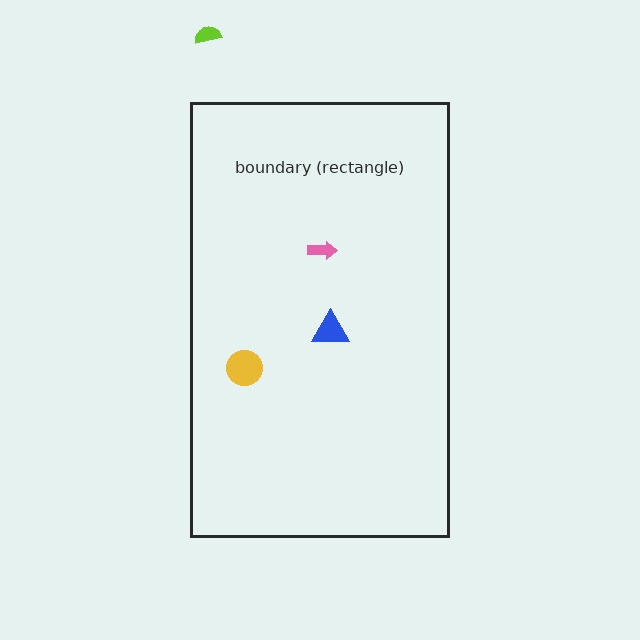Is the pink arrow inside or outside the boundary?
Inside.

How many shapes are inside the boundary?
3 inside, 1 outside.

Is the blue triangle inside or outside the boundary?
Inside.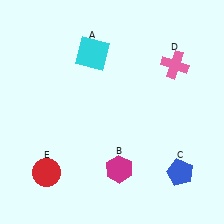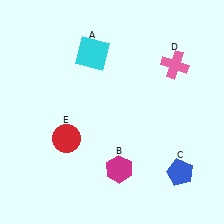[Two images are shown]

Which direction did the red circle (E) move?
The red circle (E) moved up.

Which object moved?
The red circle (E) moved up.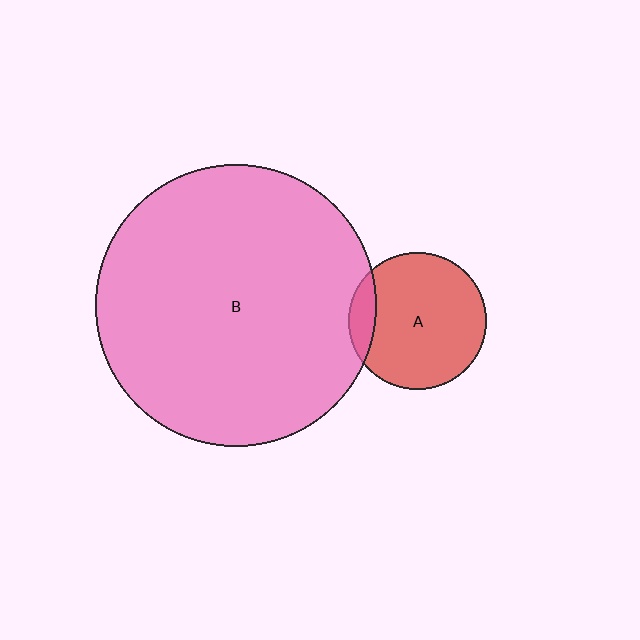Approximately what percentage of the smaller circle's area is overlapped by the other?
Approximately 10%.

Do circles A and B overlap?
Yes.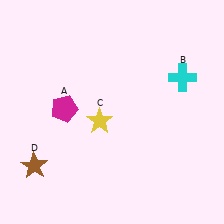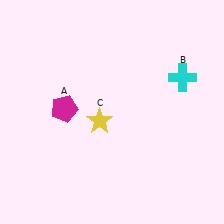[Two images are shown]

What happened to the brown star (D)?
The brown star (D) was removed in Image 2. It was in the bottom-left area of Image 1.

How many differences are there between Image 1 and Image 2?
There is 1 difference between the two images.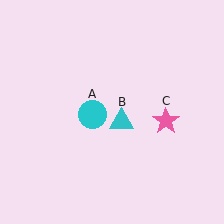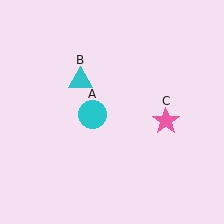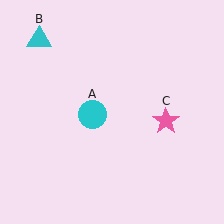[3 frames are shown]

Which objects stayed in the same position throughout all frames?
Cyan circle (object A) and pink star (object C) remained stationary.